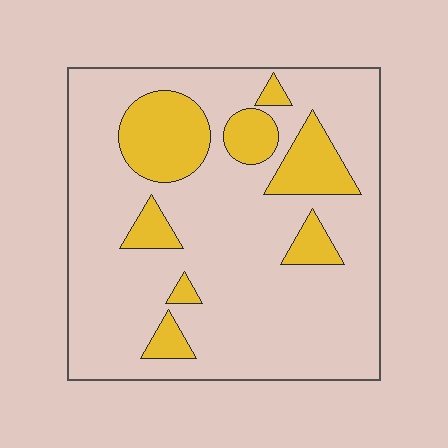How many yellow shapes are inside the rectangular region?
8.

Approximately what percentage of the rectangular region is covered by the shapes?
Approximately 20%.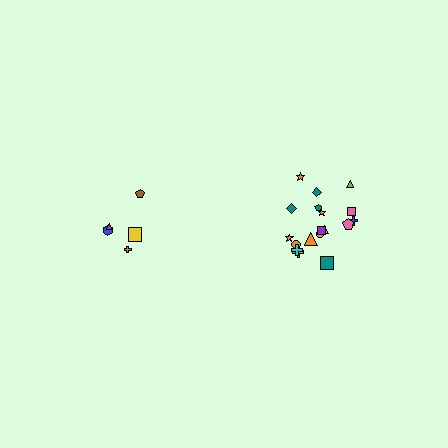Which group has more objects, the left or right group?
The right group.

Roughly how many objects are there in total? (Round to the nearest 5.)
Roughly 25 objects in total.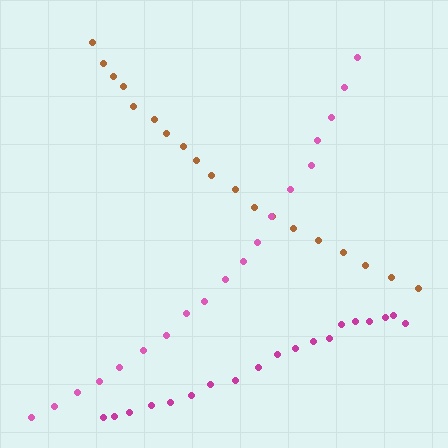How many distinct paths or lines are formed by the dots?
There are 3 distinct paths.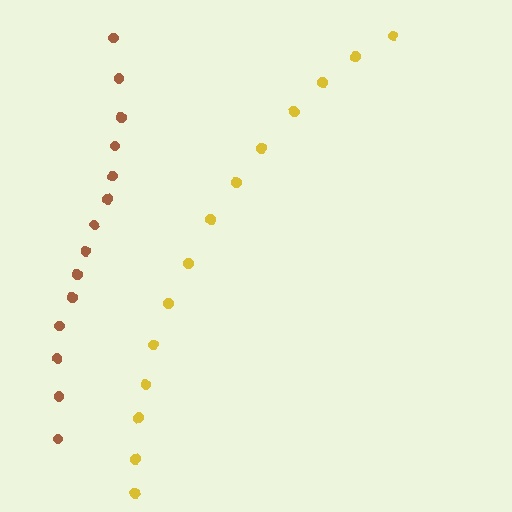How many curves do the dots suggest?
There are 2 distinct paths.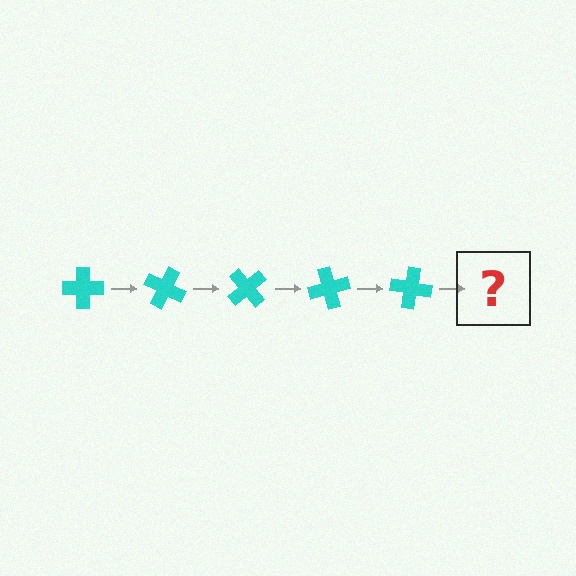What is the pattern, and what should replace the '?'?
The pattern is that the cross rotates 25 degrees each step. The '?' should be a cyan cross rotated 125 degrees.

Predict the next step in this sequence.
The next step is a cyan cross rotated 125 degrees.